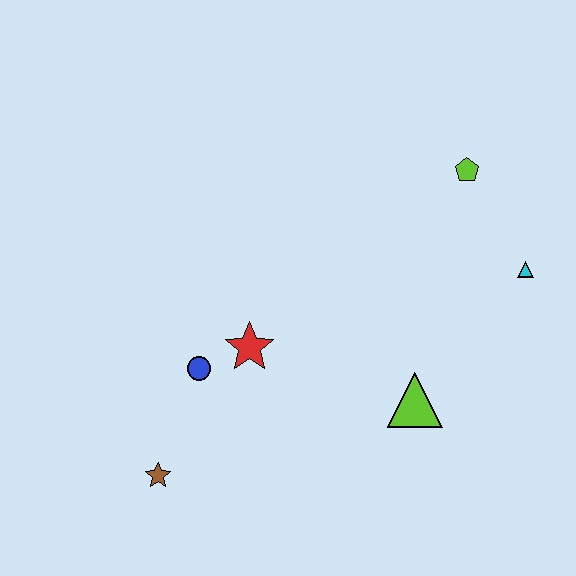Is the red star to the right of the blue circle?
Yes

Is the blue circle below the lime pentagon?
Yes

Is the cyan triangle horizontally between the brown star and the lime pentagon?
No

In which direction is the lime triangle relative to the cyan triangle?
The lime triangle is below the cyan triangle.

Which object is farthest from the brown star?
The lime pentagon is farthest from the brown star.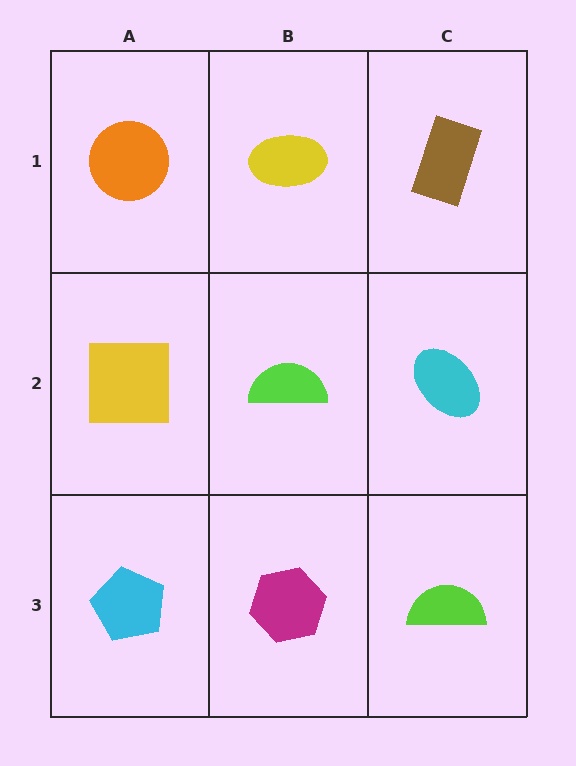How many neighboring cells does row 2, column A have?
3.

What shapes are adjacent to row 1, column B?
A lime semicircle (row 2, column B), an orange circle (row 1, column A), a brown rectangle (row 1, column C).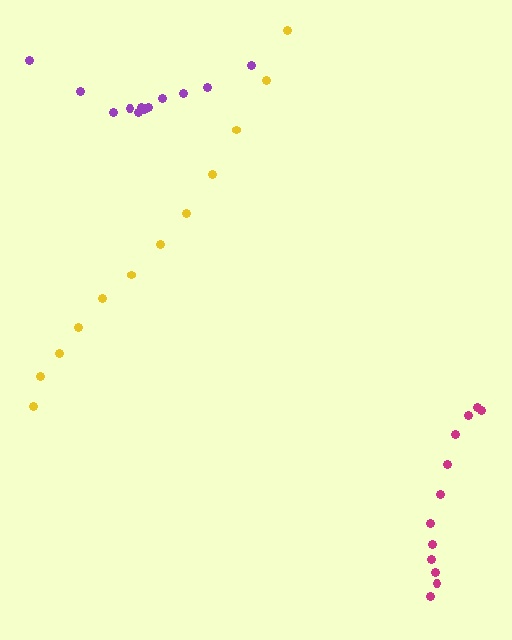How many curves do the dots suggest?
There are 3 distinct paths.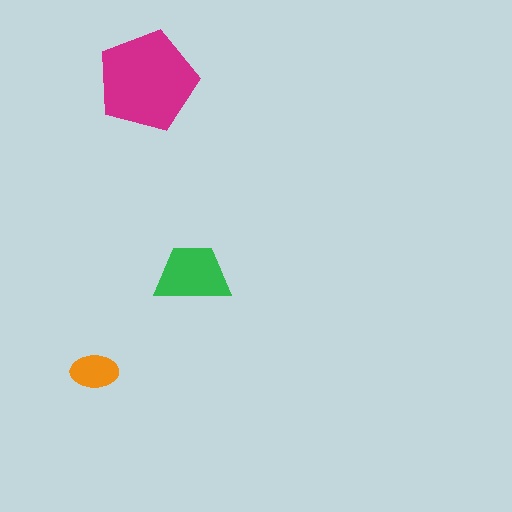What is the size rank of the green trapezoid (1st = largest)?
2nd.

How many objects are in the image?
There are 3 objects in the image.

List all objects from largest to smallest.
The magenta pentagon, the green trapezoid, the orange ellipse.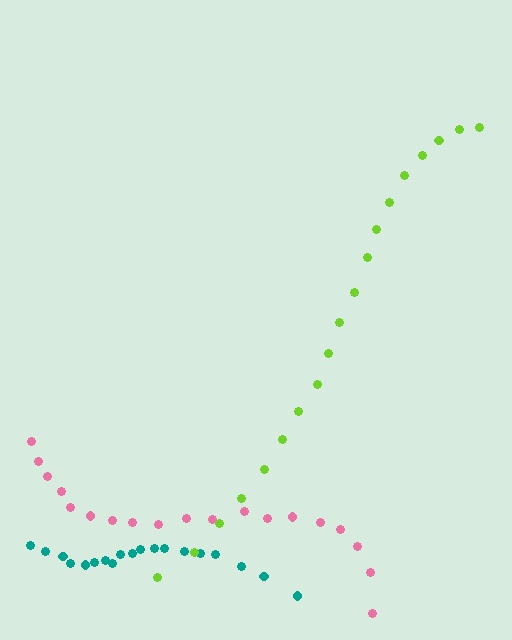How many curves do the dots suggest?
There are 3 distinct paths.